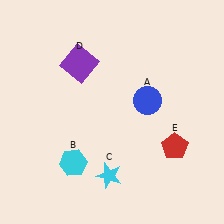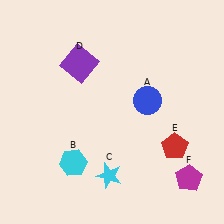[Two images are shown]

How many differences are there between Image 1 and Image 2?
There is 1 difference between the two images.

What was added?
A magenta pentagon (F) was added in Image 2.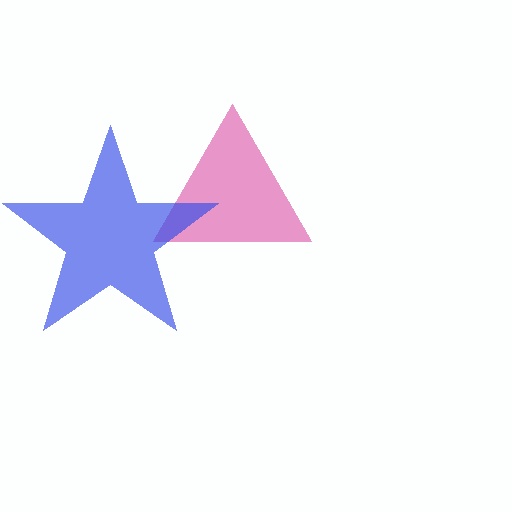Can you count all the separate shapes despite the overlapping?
Yes, there are 2 separate shapes.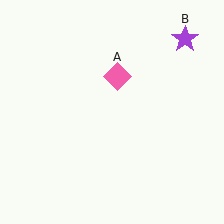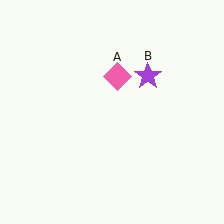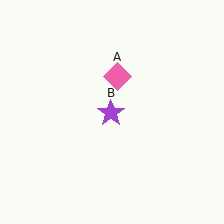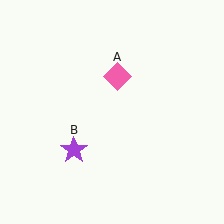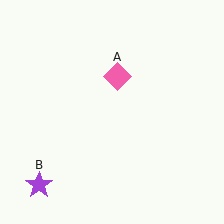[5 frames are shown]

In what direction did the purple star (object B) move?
The purple star (object B) moved down and to the left.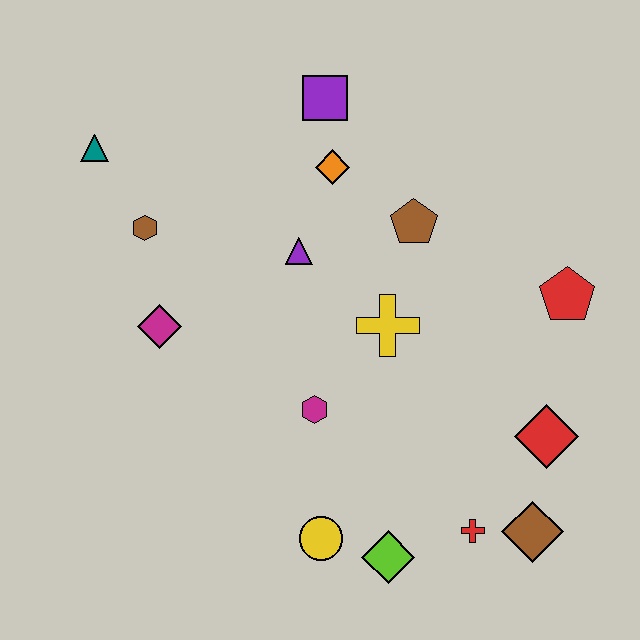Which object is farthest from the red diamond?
The teal triangle is farthest from the red diamond.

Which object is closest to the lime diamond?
The yellow circle is closest to the lime diamond.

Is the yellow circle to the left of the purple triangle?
No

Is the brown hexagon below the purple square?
Yes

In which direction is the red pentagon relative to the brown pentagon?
The red pentagon is to the right of the brown pentagon.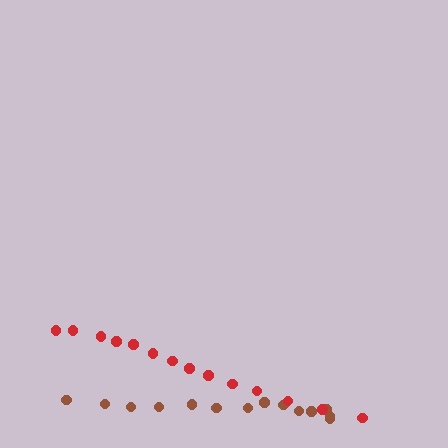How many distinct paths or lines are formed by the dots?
There are 2 distinct paths.